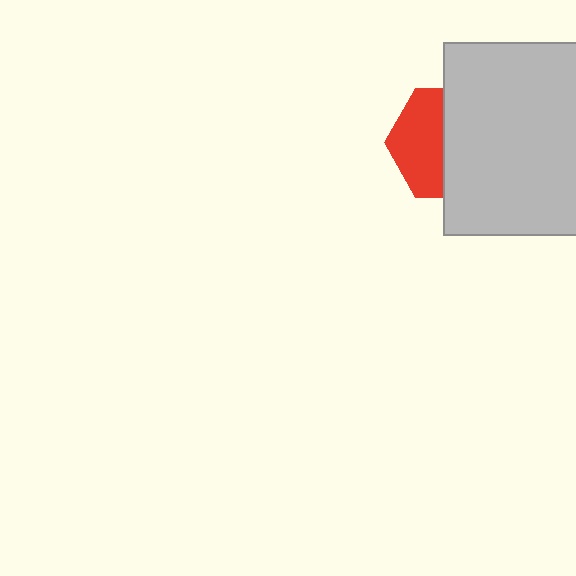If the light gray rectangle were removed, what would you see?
You would see the complete red hexagon.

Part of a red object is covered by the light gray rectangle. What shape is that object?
It is a hexagon.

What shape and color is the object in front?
The object in front is a light gray rectangle.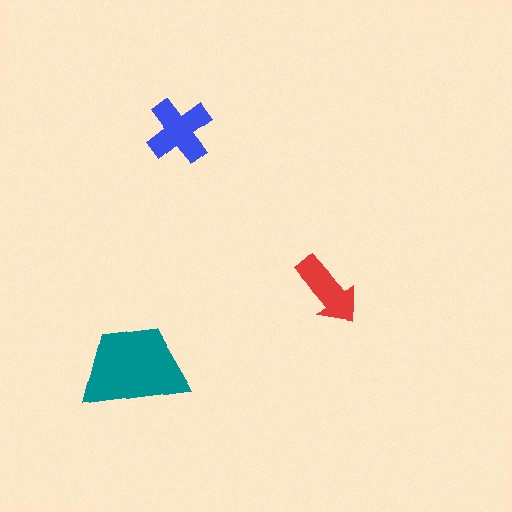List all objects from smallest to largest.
The red arrow, the blue cross, the teal trapezoid.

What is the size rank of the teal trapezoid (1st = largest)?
1st.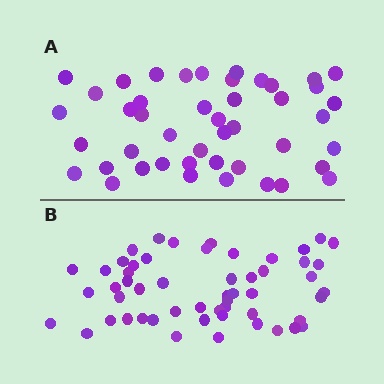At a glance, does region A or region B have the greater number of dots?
Region B (the bottom region) has more dots.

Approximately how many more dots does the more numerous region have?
Region B has roughly 8 or so more dots than region A.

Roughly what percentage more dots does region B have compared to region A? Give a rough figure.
About 20% more.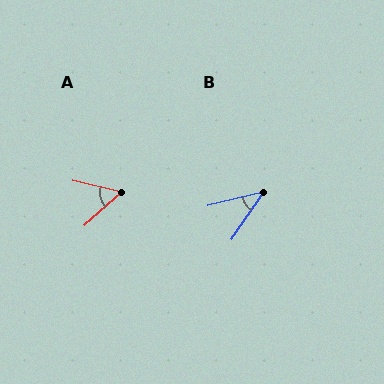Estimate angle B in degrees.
Approximately 42 degrees.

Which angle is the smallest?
B, at approximately 42 degrees.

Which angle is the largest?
A, at approximately 55 degrees.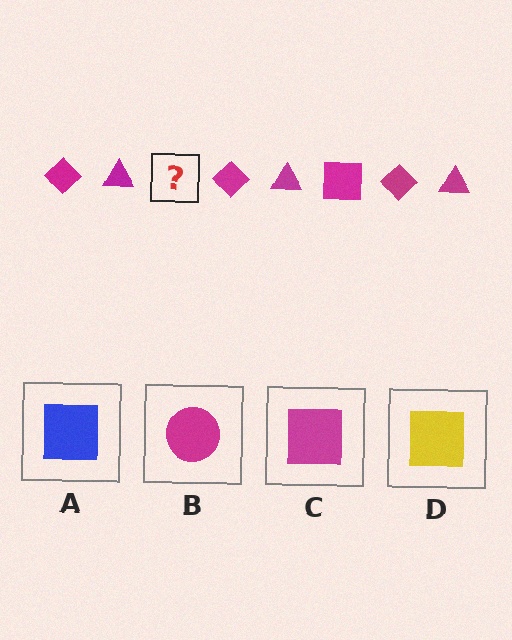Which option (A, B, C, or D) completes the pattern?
C.